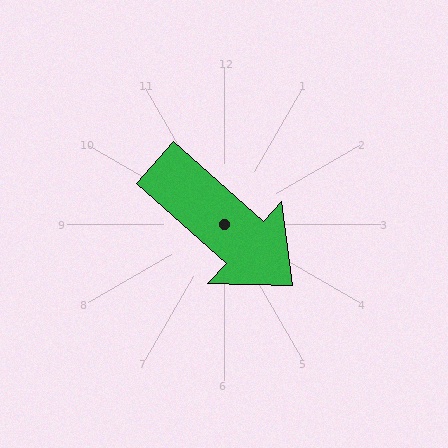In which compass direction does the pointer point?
Southeast.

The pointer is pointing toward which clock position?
Roughly 4 o'clock.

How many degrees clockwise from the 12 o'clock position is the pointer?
Approximately 132 degrees.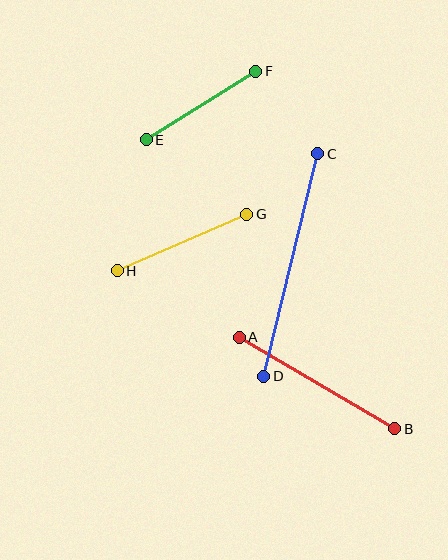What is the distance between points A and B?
The distance is approximately 181 pixels.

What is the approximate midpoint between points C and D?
The midpoint is at approximately (291, 265) pixels.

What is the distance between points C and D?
The distance is approximately 229 pixels.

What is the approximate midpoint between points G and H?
The midpoint is at approximately (182, 242) pixels.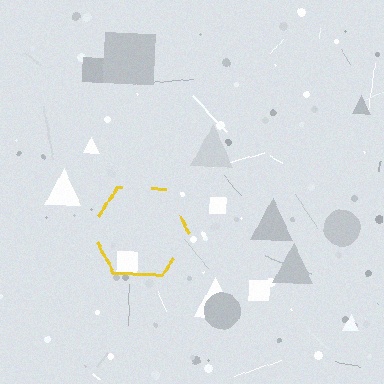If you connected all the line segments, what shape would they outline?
They would outline a hexagon.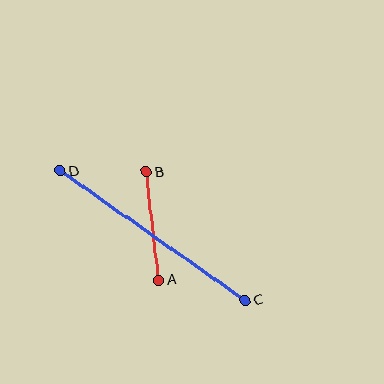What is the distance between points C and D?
The distance is approximately 226 pixels.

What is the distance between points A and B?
The distance is approximately 109 pixels.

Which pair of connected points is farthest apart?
Points C and D are farthest apart.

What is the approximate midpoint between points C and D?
The midpoint is at approximately (153, 235) pixels.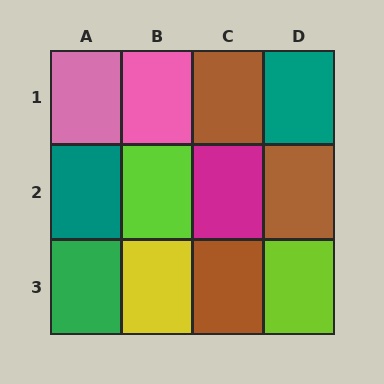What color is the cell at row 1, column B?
Pink.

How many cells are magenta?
1 cell is magenta.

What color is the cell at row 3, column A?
Green.